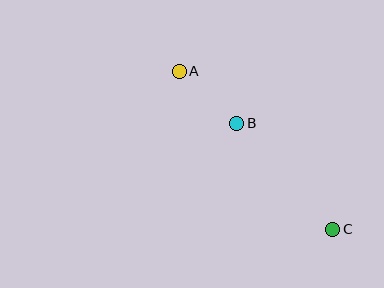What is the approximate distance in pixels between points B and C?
The distance between B and C is approximately 143 pixels.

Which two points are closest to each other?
Points A and B are closest to each other.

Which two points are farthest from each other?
Points A and C are farthest from each other.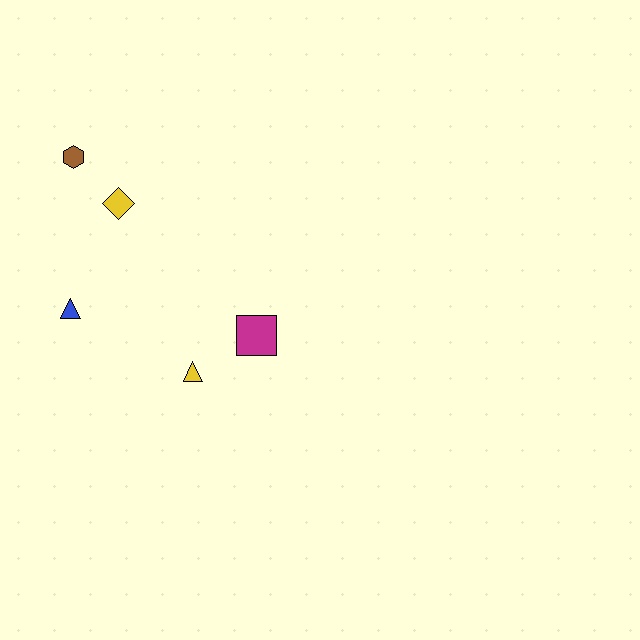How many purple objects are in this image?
There are no purple objects.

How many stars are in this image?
There are no stars.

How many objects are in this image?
There are 5 objects.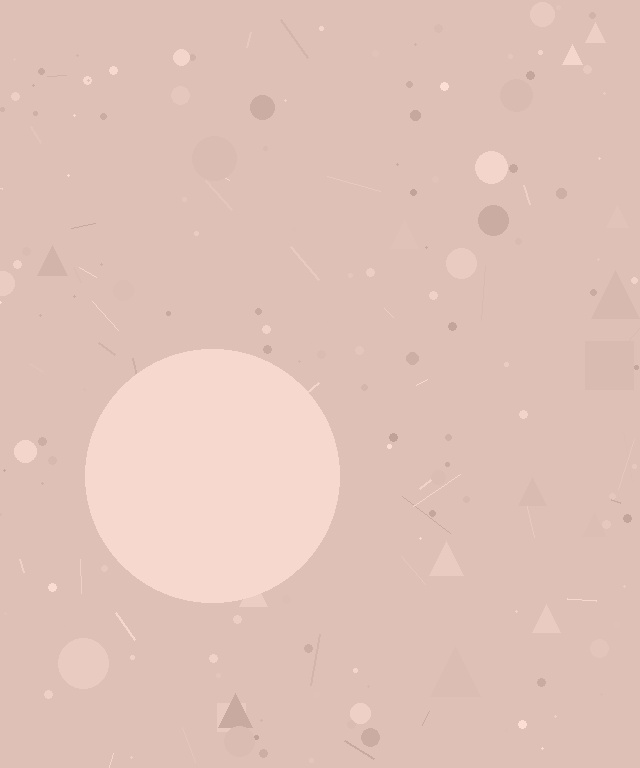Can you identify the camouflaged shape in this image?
The camouflaged shape is a circle.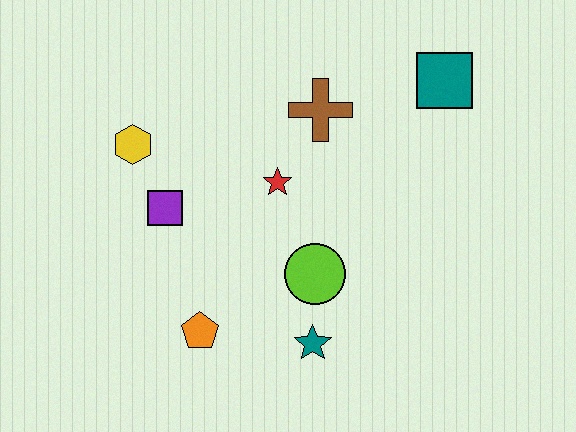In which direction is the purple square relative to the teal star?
The purple square is to the left of the teal star.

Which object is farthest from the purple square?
The teal square is farthest from the purple square.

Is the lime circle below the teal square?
Yes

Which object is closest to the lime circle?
The teal star is closest to the lime circle.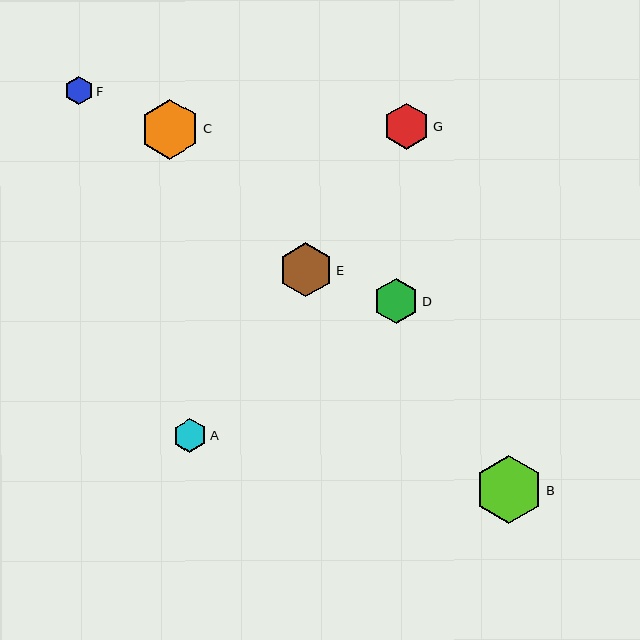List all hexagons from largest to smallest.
From largest to smallest: B, C, E, G, D, A, F.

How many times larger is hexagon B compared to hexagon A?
Hexagon B is approximately 2.0 times the size of hexagon A.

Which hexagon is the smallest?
Hexagon F is the smallest with a size of approximately 28 pixels.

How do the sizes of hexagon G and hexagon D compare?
Hexagon G and hexagon D are approximately the same size.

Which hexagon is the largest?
Hexagon B is the largest with a size of approximately 69 pixels.